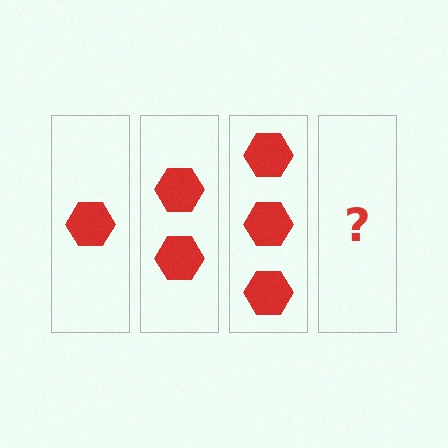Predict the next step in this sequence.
The next step is 4 hexagons.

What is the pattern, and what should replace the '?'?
The pattern is that each step adds one more hexagon. The '?' should be 4 hexagons.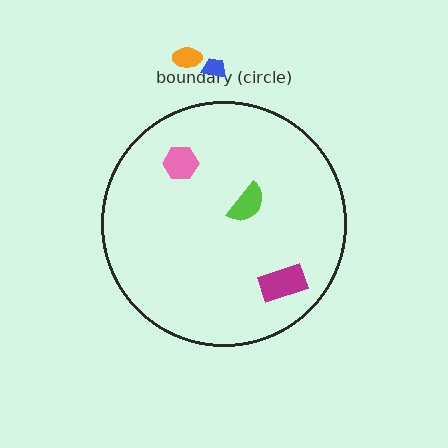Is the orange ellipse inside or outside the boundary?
Outside.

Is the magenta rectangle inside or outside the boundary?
Inside.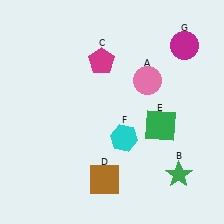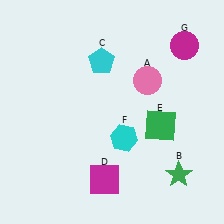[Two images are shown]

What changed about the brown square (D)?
In Image 1, D is brown. In Image 2, it changed to magenta.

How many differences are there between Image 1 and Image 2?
There are 2 differences between the two images.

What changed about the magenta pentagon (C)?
In Image 1, C is magenta. In Image 2, it changed to cyan.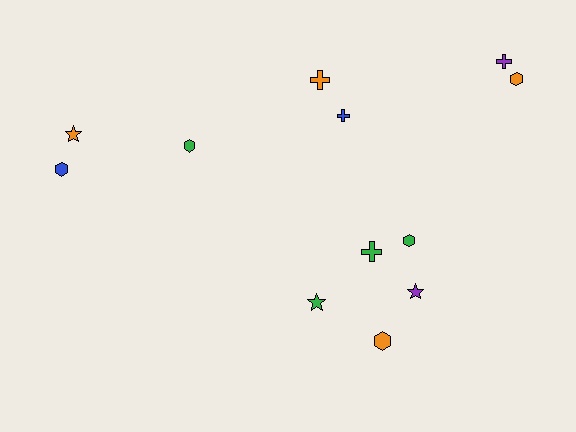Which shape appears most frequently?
Hexagon, with 5 objects.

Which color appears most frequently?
Orange, with 4 objects.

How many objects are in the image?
There are 12 objects.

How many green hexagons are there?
There are 2 green hexagons.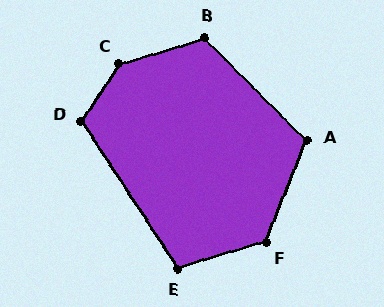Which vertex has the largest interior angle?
C, at approximately 140 degrees.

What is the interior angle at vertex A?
Approximately 113 degrees (obtuse).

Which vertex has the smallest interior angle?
E, at approximately 107 degrees.